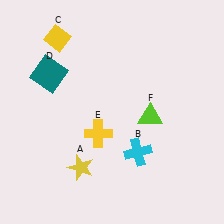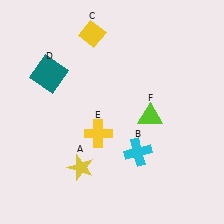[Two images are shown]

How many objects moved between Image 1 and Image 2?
1 object moved between the two images.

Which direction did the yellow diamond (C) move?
The yellow diamond (C) moved right.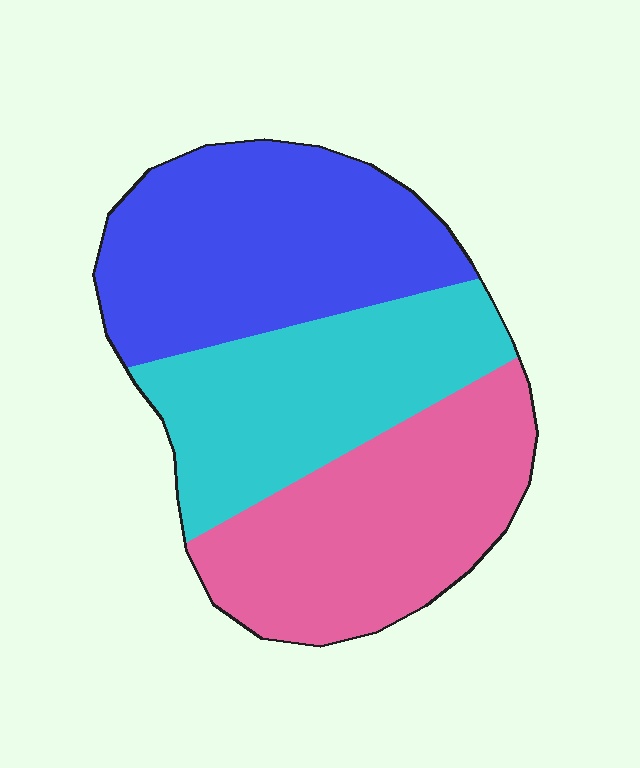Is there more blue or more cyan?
Blue.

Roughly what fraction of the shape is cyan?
Cyan covers 30% of the shape.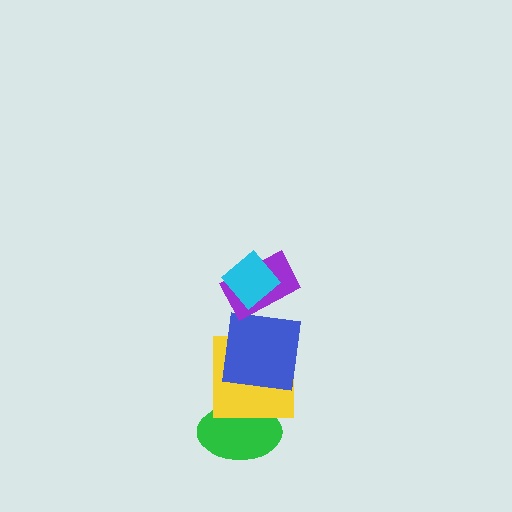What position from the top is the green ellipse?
The green ellipse is 5th from the top.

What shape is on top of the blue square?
The purple rectangle is on top of the blue square.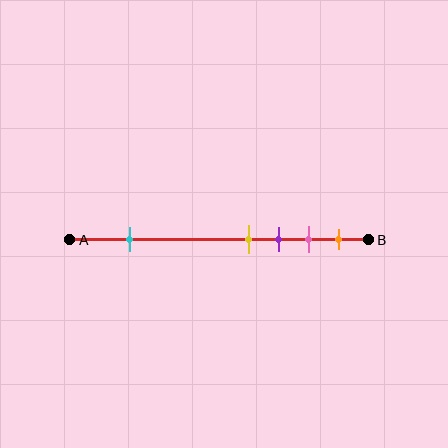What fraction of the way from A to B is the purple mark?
The purple mark is approximately 70% (0.7) of the way from A to B.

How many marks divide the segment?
There are 5 marks dividing the segment.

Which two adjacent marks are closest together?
The yellow and purple marks are the closest adjacent pair.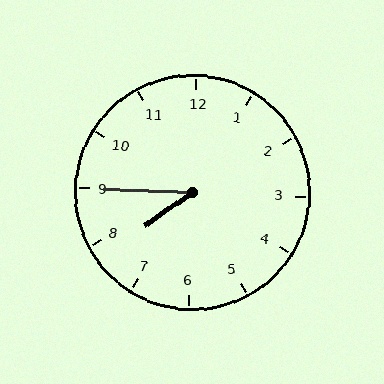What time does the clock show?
7:45.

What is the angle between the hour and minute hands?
Approximately 38 degrees.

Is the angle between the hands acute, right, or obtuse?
It is acute.